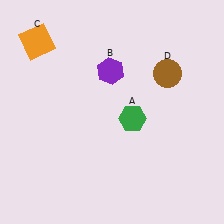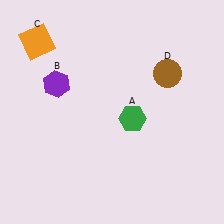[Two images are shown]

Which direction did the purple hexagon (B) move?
The purple hexagon (B) moved left.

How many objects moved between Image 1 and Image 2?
1 object moved between the two images.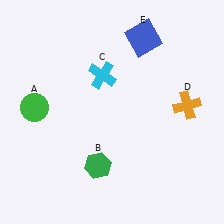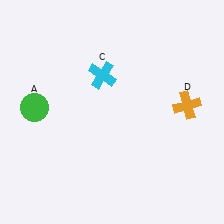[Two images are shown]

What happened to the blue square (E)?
The blue square (E) was removed in Image 2. It was in the top-right area of Image 1.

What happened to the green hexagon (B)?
The green hexagon (B) was removed in Image 2. It was in the bottom-left area of Image 1.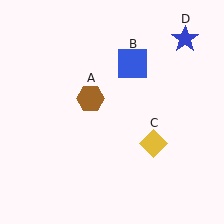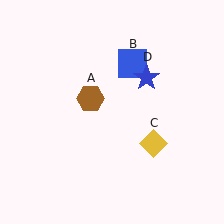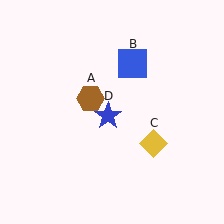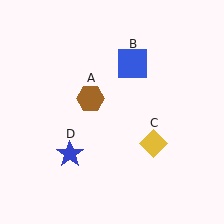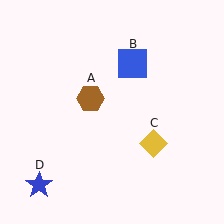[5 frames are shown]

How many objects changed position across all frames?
1 object changed position: blue star (object D).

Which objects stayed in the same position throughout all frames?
Brown hexagon (object A) and blue square (object B) and yellow diamond (object C) remained stationary.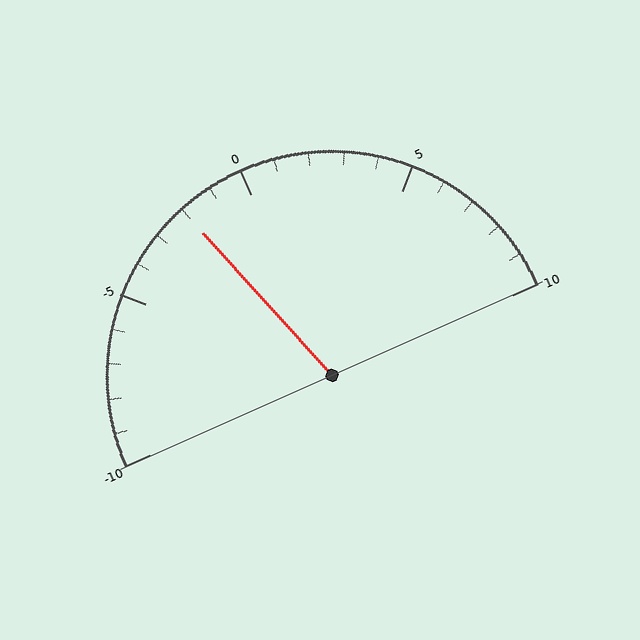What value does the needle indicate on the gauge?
The needle indicates approximately -2.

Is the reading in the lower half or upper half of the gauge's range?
The reading is in the lower half of the range (-10 to 10).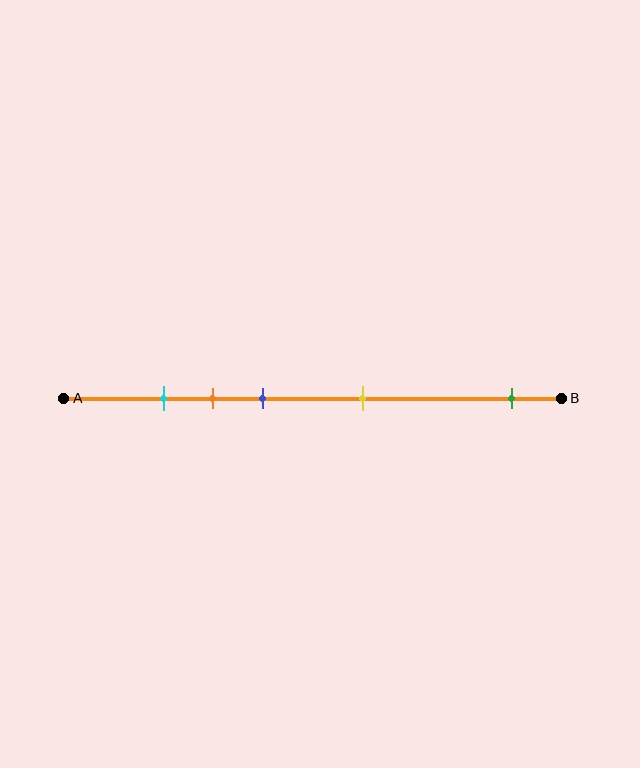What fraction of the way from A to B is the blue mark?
The blue mark is approximately 40% (0.4) of the way from A to B.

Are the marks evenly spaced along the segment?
No, the marks are not evenly spaced.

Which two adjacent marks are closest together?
The cyan and orange marks are the closest adjacent pair.